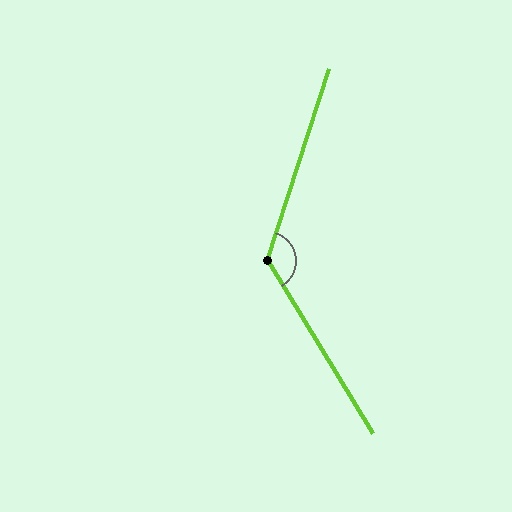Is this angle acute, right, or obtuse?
It is obtuse.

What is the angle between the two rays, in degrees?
Approximately 131 degrees.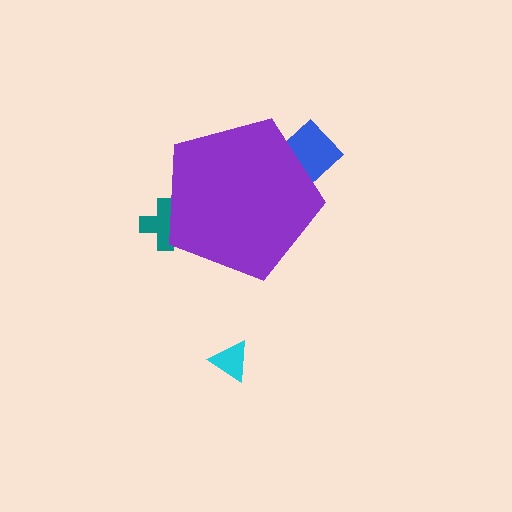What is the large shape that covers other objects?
A purple pentagon.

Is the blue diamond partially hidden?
Yes, the blue diamond is partially hidden behind the purple pentagon.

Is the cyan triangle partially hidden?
No, the cyan triangle is fully visible.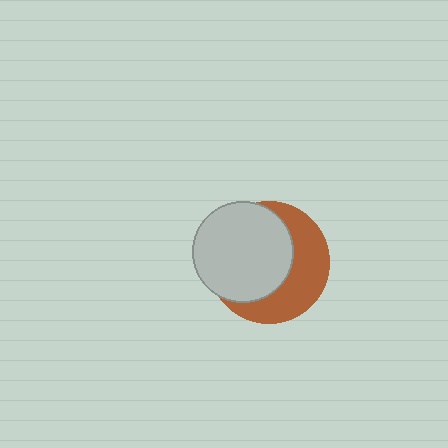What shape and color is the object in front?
The object in front is a light gray circle.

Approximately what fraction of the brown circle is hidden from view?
Roughly 56% of the brown circle is hidden behind the light gray circle.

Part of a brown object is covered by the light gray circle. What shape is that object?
It is a circle.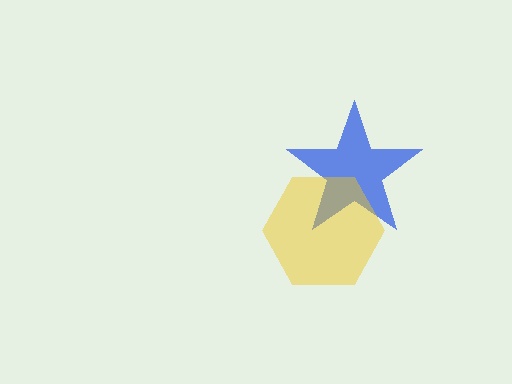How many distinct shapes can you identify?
There are 2 distinct shapes: a blue star, a yellow hexagon.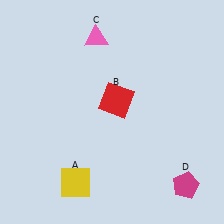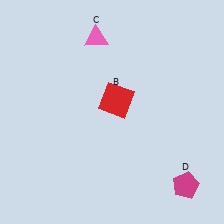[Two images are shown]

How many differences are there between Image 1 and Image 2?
There is 1 difference between the two images.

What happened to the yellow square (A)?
The yellow square (A) was removed in Image 2. It was in the bottom-left area of Image 1.